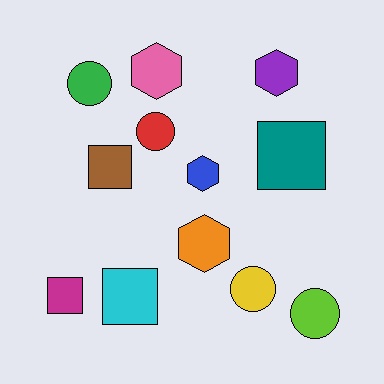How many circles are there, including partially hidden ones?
There are 4 circles.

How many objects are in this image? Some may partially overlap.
There are 12 objects.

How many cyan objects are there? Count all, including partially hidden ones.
There is 1 cyan object.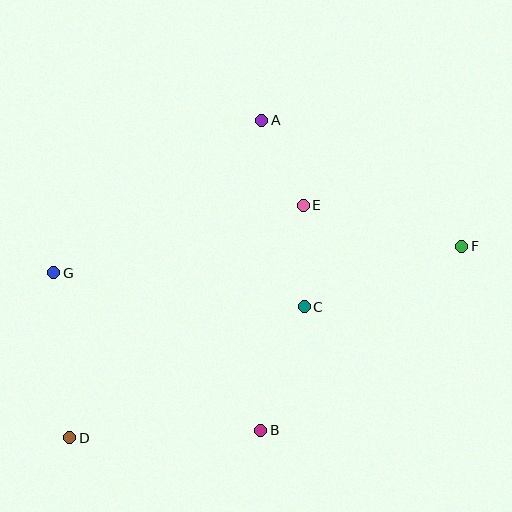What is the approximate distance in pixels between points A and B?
The distance between A and B is approximately 310 pixels.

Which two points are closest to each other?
Points A and E are closest to each other.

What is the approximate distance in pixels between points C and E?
The distance between C and E is approximately 101 pixels.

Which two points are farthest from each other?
Points D and F are farthest from each other.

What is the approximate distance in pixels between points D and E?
The distance between D and E is approximately 329 pixels.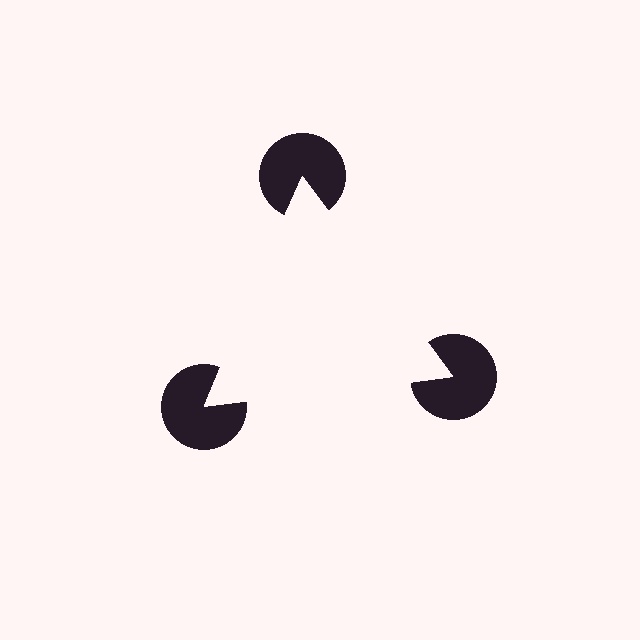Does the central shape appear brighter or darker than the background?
It typically appears slightly brighter than the background, even though no actual brightness change is drawn.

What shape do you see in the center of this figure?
An illusory triangle — its edges are inferred from the aligned wedge cuts in the pac-man discs, not physically drawn.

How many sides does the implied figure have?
3 sides.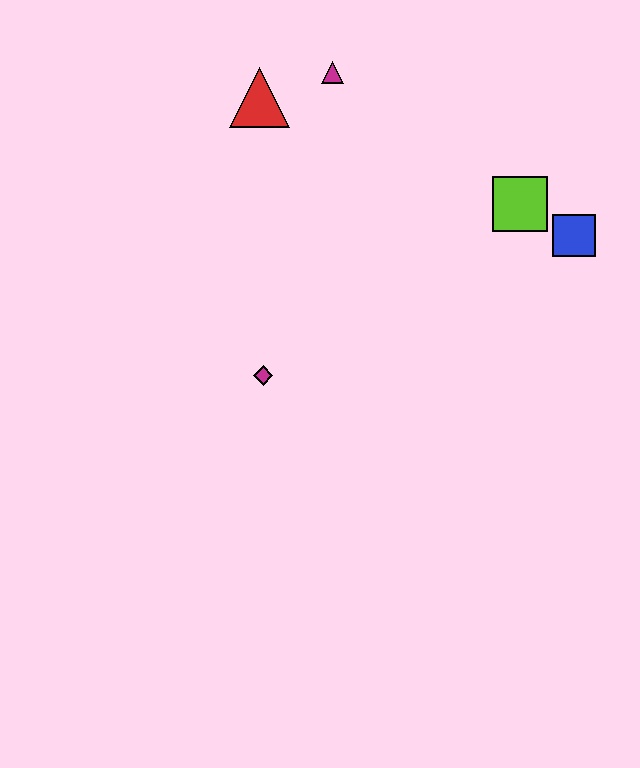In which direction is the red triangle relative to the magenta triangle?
The red triangle is to the left of the magenta triangle.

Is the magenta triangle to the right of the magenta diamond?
Yes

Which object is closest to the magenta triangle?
The red triangle is closest to the magenta triangle.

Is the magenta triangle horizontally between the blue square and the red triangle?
Yes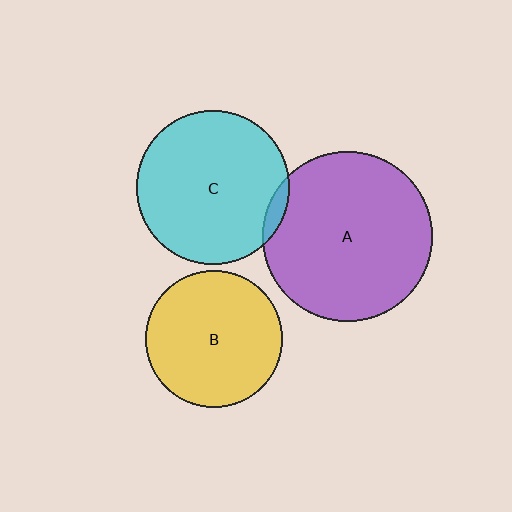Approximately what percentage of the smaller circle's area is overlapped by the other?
Approximately 5%.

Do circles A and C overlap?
Yes.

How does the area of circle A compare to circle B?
Approximately 1.5 times.